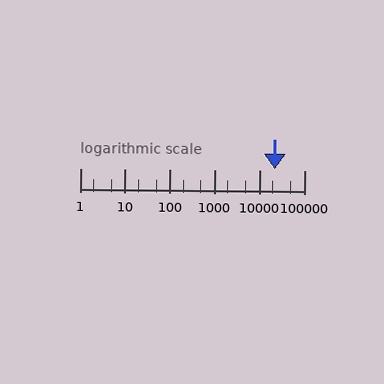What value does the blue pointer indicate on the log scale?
The pointer indicates approximately 22000.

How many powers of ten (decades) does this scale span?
The scale spans 5 decades, from 1 to 100000.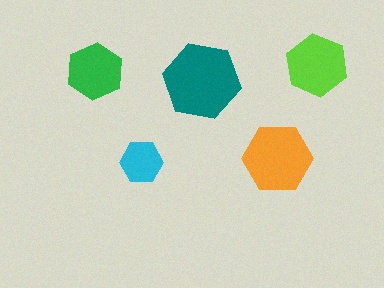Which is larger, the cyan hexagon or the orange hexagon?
The orange one.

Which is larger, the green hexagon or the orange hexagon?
The orange one.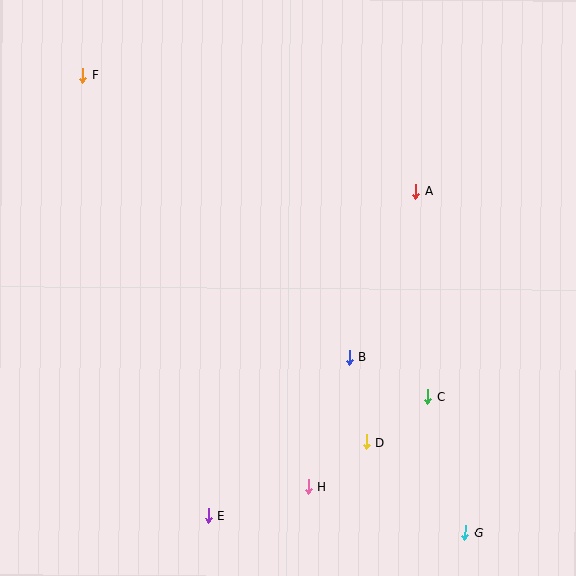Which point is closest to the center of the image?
Point B at (349, 358) is closest to the center.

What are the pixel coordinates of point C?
Point C is at (428, 397).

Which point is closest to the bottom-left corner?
Point E is closest to the bottom-left corner.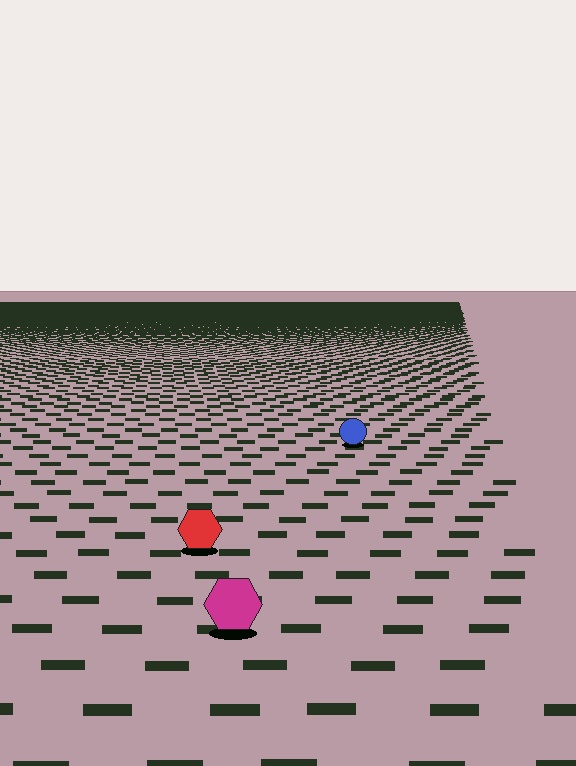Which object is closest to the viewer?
The magenta hexagon is closest. The texture marks near it are larger and more spread out.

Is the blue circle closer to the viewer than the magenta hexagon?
No. The magenta hexagon is closer — you can tell from the texture gradient: the ground texture is coarser near it.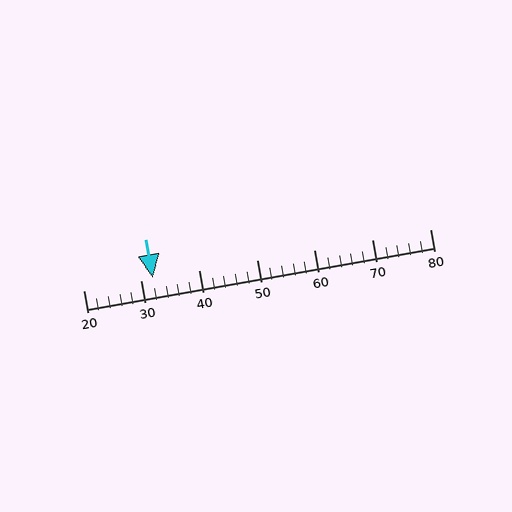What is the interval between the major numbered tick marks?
The major tick marks are spaced 10 units apart.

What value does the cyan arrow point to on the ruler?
The cyan arrow points to approximately 32.